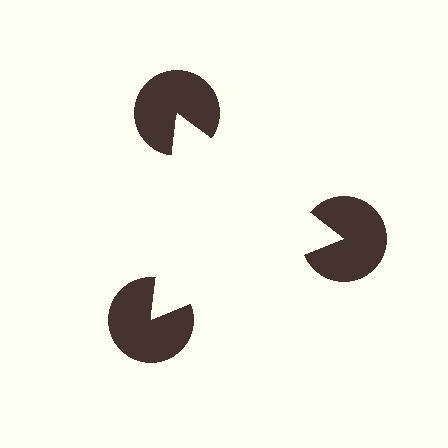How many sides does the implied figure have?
3 sides.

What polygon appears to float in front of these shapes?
An illusory triangle — its edges are inferred from the aligned wedge cuts in the pac-man discs, not physically drawn.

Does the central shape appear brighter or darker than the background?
It typically appears slightly brighter than the background, even though no actual brightness change is drawn.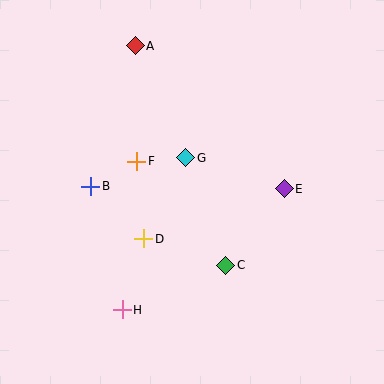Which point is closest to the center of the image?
Point G at (186, 158) is closest to the center.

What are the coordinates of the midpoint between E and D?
The midpoint between E and D is at (214, 214).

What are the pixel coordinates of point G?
Point G is at (186, 158).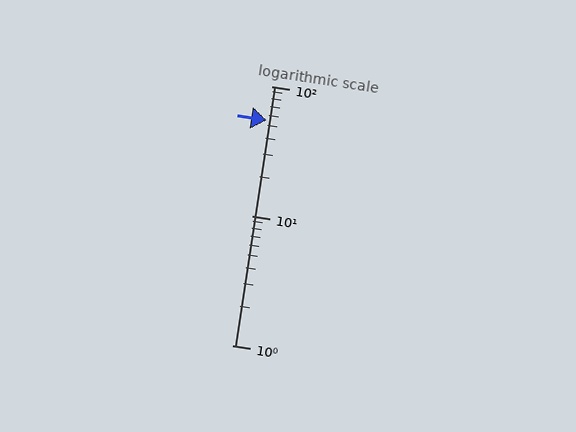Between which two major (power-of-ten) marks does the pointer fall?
The pointer is between 10 and 100.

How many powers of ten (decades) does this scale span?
The scale spans 2 decades, from 1 to 100.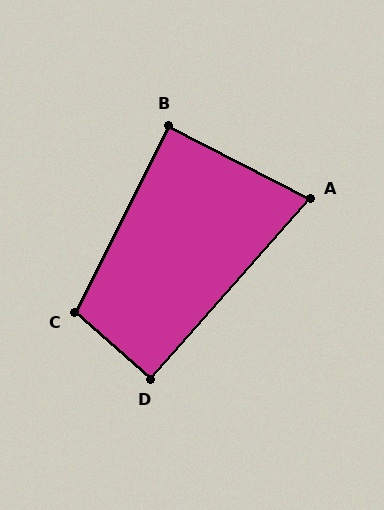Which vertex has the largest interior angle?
C, at approximately 104 degrees.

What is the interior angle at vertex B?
Approximately 90 degrees (approximately right).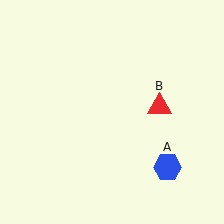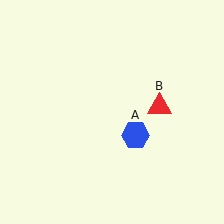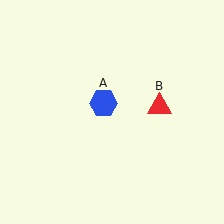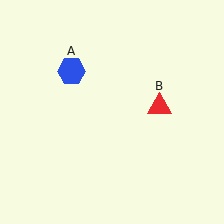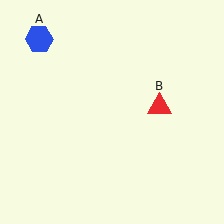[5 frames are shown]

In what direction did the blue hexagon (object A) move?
The blue hexagon (object A) moved up and to the left.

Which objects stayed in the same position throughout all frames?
Red triangle (object B) remained stationary.